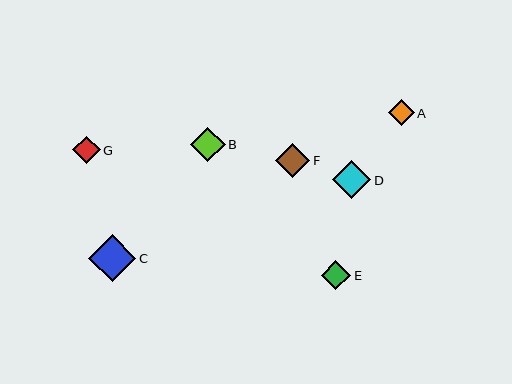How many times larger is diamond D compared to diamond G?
Diamond D is approximately 1.4 times the size of diamond G.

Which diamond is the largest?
Diamond C is the largest with a size of approximately 47 pixels.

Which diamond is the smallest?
Diamond A is the smallest with a size of approximately 26 pixels.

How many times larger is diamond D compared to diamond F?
Diamond D is approximately 1.1 times the size of diamond F.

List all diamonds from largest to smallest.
From largest to smallest: C, D, B, F, E, G, A.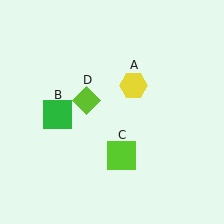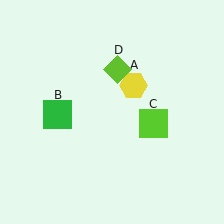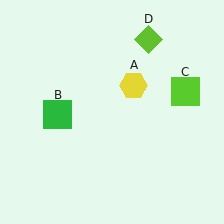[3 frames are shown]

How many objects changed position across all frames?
2 objects changed position: lime square (object C), lime diamond (object D).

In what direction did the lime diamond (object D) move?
The lime diamond (object D) moved up and to the right.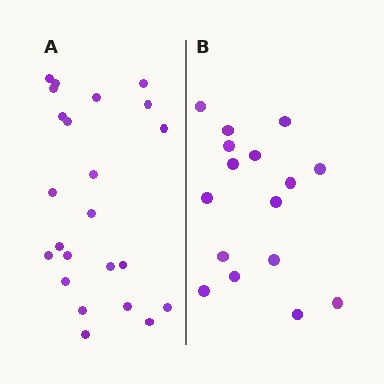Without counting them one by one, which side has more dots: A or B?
Region A (the left region) has more dots.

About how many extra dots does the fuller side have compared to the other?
Region A has roughly 8 or so more dots than region B.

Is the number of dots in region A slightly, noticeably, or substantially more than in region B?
Region A has noticeably more, but not dramatically so. The ratio is roughly 1.4 to 1.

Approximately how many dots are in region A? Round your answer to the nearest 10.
About 20 dots. (The exact count is 23, which rounds to 20.)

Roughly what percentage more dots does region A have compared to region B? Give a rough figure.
About 45% more.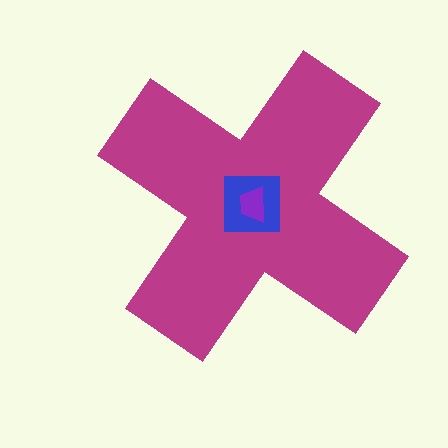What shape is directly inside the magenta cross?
The blue square.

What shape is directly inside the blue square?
The purple trapezoid.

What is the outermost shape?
The magenta cross.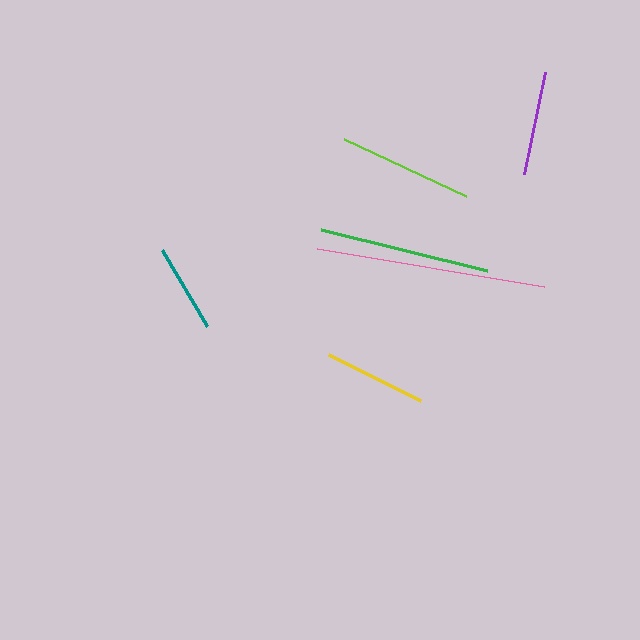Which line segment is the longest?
The pink line is the longest at approximately 230 pixels.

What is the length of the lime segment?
The lime segment is approximately 134 pixels long.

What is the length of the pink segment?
The pink segment is approximately 230 pixels long.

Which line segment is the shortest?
The teal line is the shortest at approximately 88 pixels.